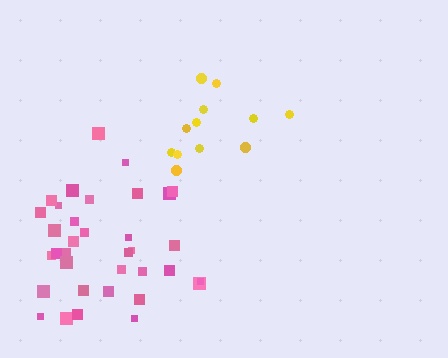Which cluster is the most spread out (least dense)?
Yellow.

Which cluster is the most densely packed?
Pink.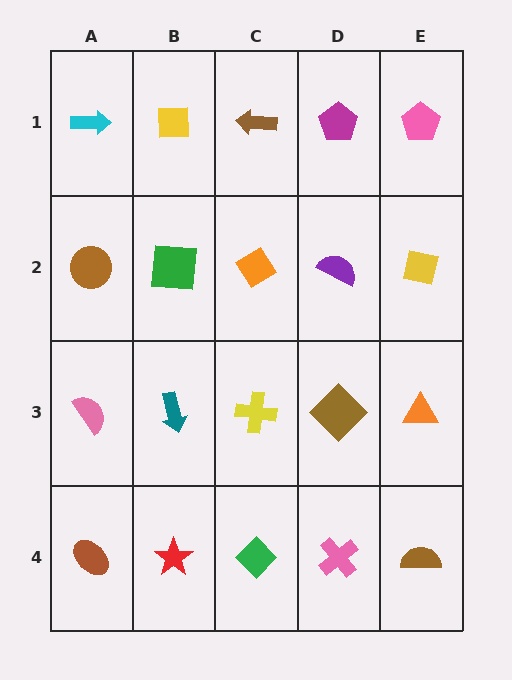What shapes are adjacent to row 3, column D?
A purple semicircle (row 2, column D), a pink cross (row 4, column D), a yellow cross (row 3, column C), an orange triangle (row 3, column E).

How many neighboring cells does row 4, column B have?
3.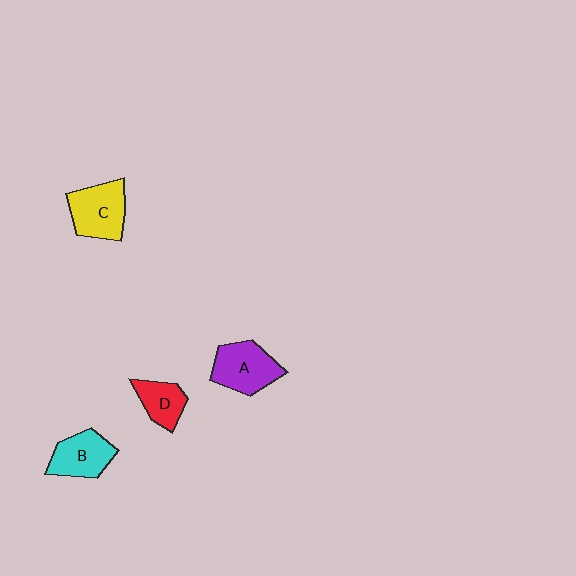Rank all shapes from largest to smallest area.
From largest to smallest: C (yellow), A (purple), B (cyan), D (red).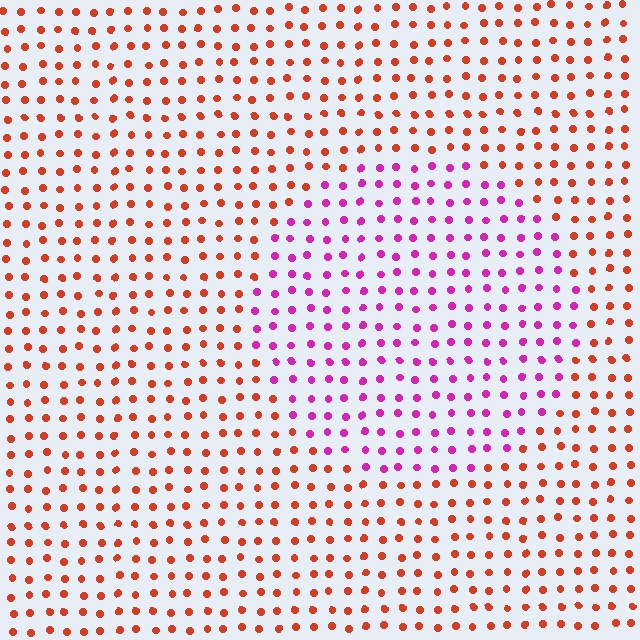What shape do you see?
I see a circle.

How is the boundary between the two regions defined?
The boundary is defined purely by a slight shift in hue (about 57 degrees). Spacing, size, and orientation are identical on both sides.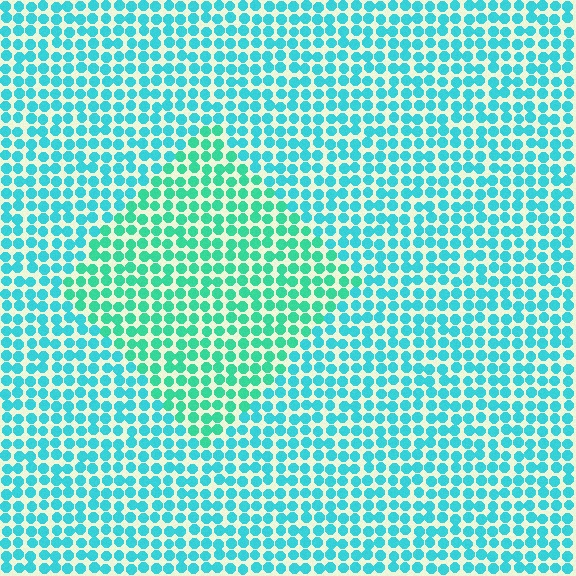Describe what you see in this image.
The image is filled with small cyan elements in a uniform arrangement. A diamond-shaped region is visible where the elements are tinted to a slightly different hue, forming a subtle color boundary.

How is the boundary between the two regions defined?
The boundary is defined purely by a slight shift in hue (about 26 degrees). Spacing, size, and orientation are identical on both sides.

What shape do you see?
I see a diamond.